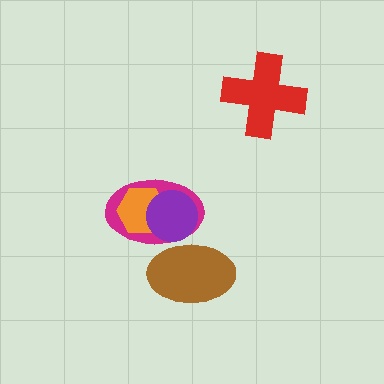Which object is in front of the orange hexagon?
The purple circle is in front of the orange hexagon.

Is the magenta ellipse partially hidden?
Yes, it is partially covered by another shape.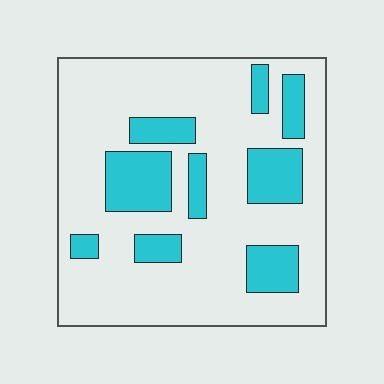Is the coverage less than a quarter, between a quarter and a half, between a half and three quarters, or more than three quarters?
Less than a quarter.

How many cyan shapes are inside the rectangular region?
9.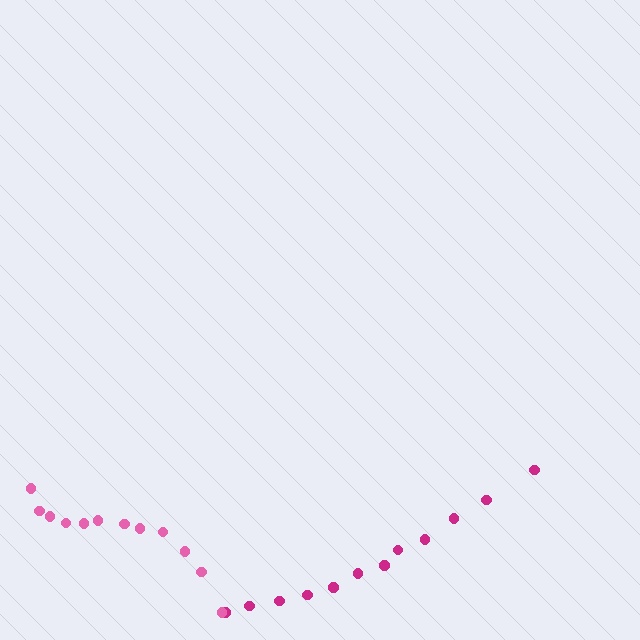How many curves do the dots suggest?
There are 2 distinct paths.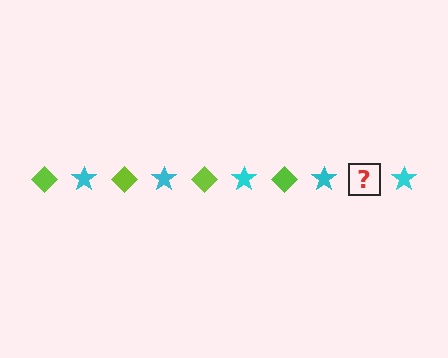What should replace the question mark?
The question mark should be replaced with a lime diamond.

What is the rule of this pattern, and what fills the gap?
The rule is that the pattern alternates between lime diamond and cyan star. The gap should be filled with a lime diamond.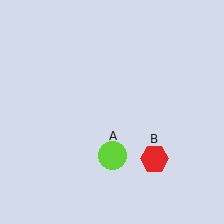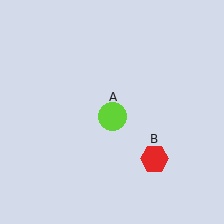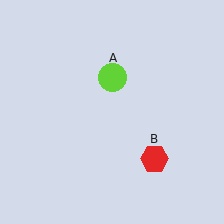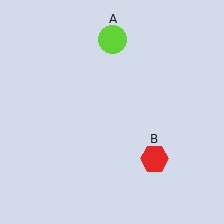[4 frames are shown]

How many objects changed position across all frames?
1 object changed position: lime circle (object A).